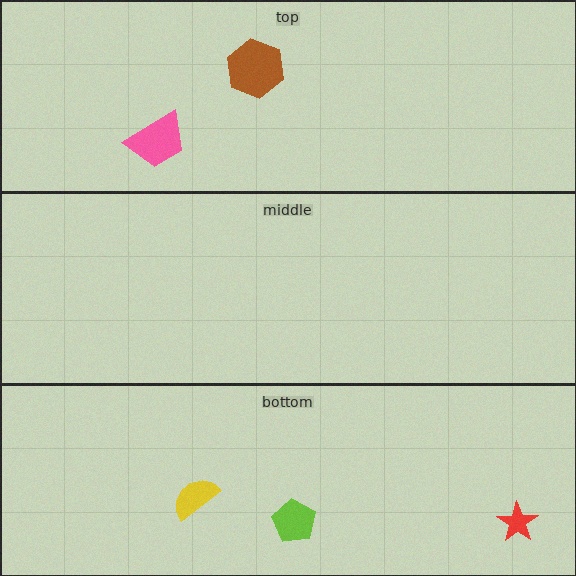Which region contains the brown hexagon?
The top region.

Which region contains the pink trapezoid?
The top region.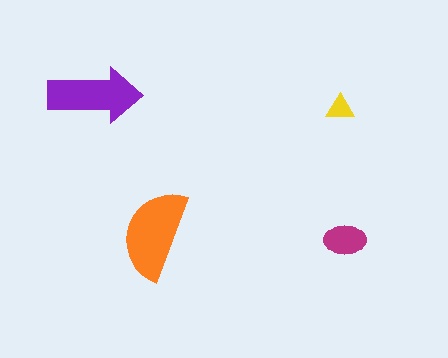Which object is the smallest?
The yellow triangle.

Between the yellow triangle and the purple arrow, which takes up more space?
The purple arrow.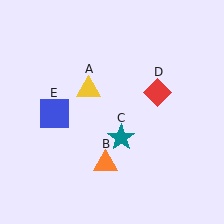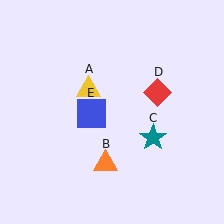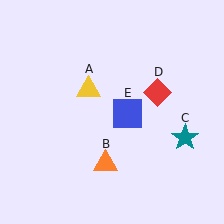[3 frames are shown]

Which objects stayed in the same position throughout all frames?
Yellow triangle (object A) and orange triangle (object B) and red diamond (object D) remained stationary.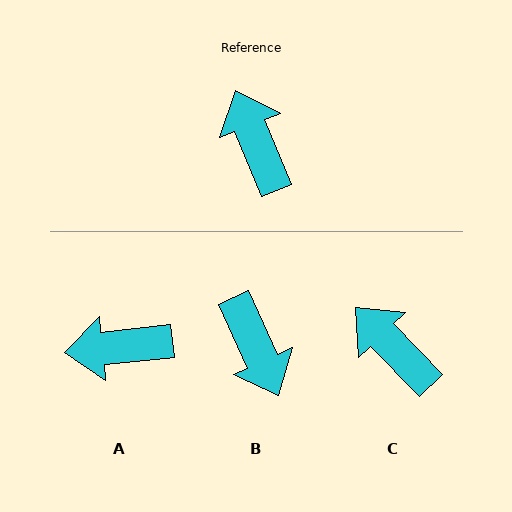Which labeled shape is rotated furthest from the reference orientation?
B, about 177 degrees away.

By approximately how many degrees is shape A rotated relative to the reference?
Approximately 74 degrees counter-clockwise.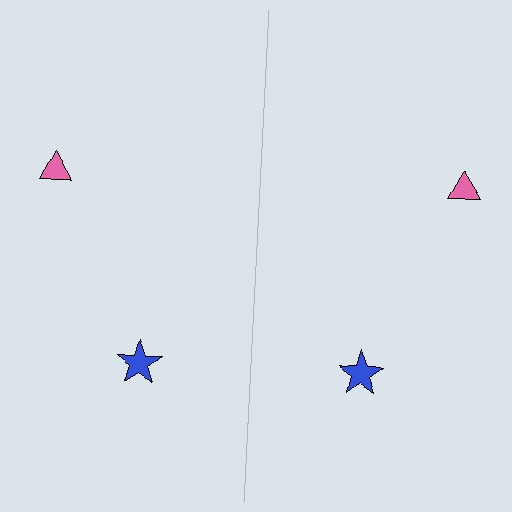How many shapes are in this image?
There are 4 shapes in this image.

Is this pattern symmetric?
Yes, this pattern has bilateral (reflection) symmetry.